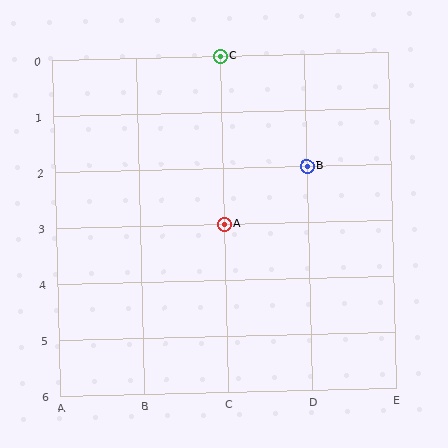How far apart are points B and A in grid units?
Points B and A are 1 column and 1 row apart (about 1.4 grid units diagonally).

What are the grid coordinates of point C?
Point C is at grid coordinates (C, 0).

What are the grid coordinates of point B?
Point B is at grid coordinates (D, 2).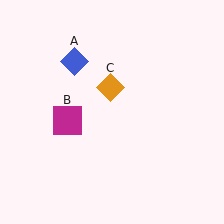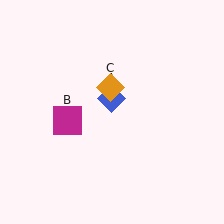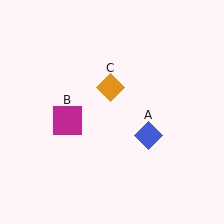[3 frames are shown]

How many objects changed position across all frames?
1 object changed position: blue diamond (object A).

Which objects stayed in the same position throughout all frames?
Magenta square (object B) and orange diamond (object C) remained stationary.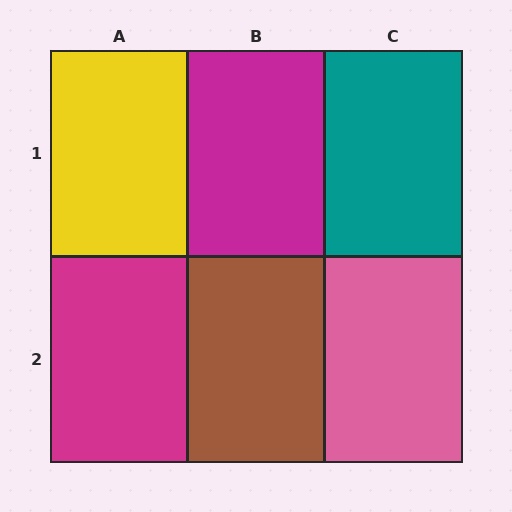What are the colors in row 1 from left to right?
Yellow, magenta, teal.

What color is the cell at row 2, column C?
Pink.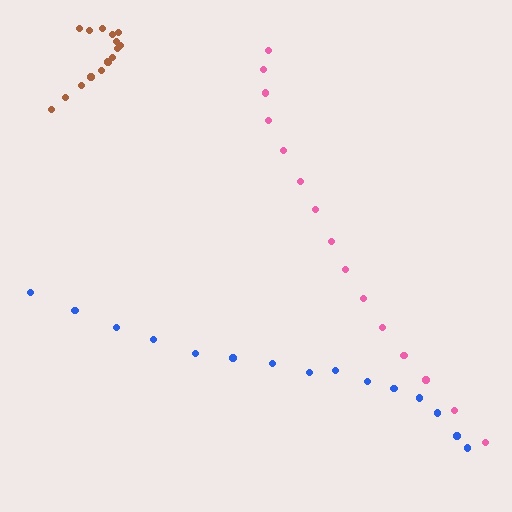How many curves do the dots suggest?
There are 3 distinct paths.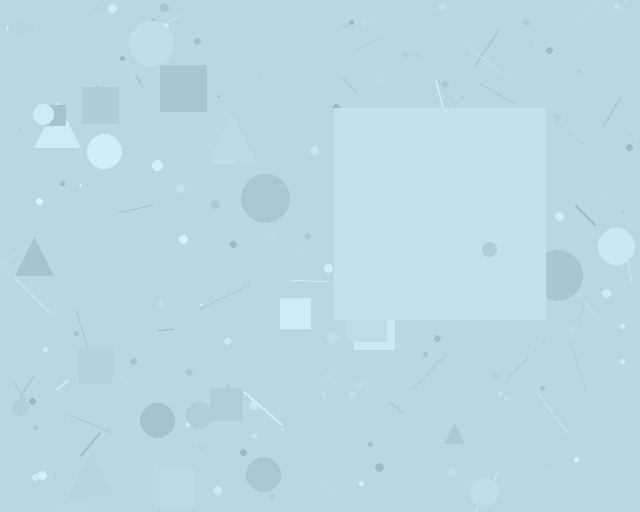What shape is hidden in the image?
A square is hidden in the image.